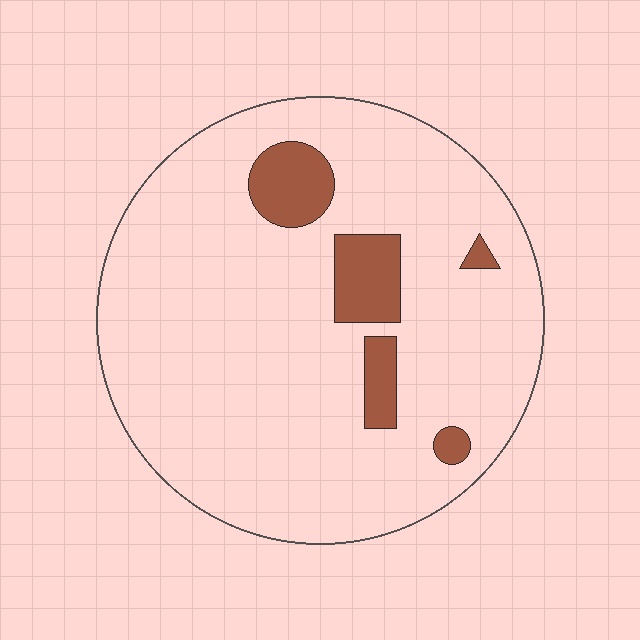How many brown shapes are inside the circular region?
5.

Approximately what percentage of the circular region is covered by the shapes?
Approximately 10%.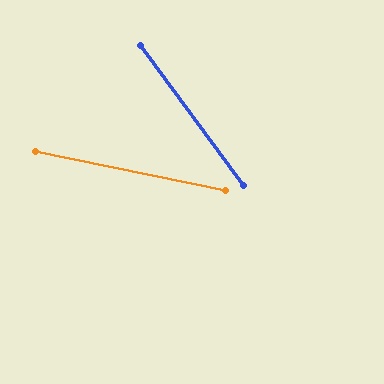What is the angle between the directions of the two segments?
Approximately 42 degrees.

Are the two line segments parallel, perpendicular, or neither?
Neither parallel nor perpendicular — they differ by about 42°.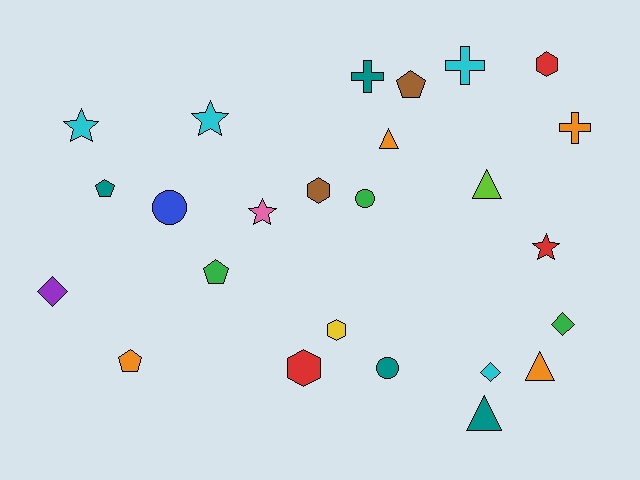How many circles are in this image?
There are 3 circles.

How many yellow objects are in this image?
There is 1 yellow object.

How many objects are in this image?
There are 25 objects.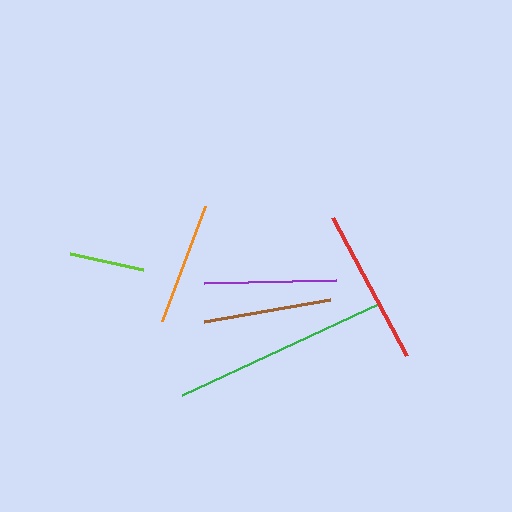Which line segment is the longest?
The green line is the longest at approximately 218 pixels.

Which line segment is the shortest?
The lime line is the shortest at approximately 75 pixels.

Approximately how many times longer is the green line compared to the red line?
The green line is approximately 1.4 times the length of the red line.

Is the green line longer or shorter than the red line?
The green line is longer than the red line.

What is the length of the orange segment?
The orange segment is approximately 123 pixels long.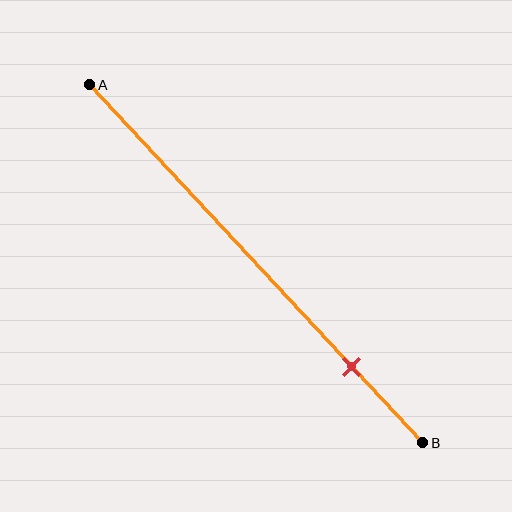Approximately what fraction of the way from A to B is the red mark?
The red mark is approximately 80% of the way from A to B.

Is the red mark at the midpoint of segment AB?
No, the mark is at about 80% from A, not at the 50% midpoint.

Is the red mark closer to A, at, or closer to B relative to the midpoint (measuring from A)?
The red mark is closer to point B than the midpoint of segment AB.